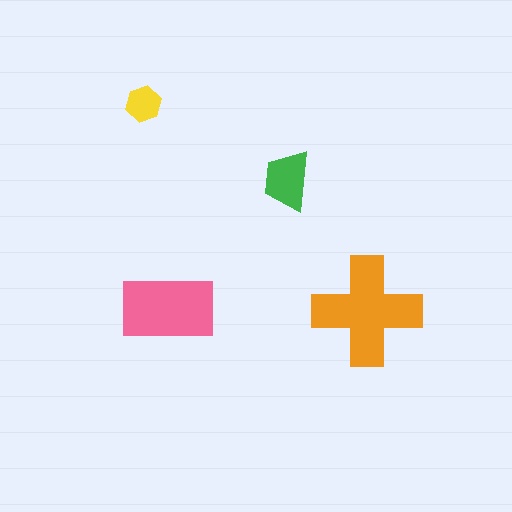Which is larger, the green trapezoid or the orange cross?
The orange cross.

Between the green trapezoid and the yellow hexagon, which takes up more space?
The green trapezoid.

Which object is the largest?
The orange cross.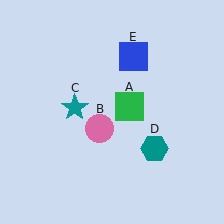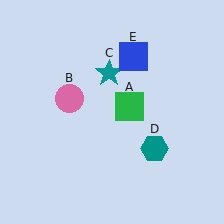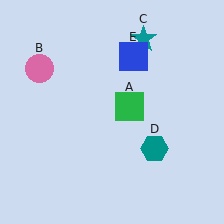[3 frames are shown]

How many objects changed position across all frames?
2 objects changed position: pink circle (object B), teal star (object C).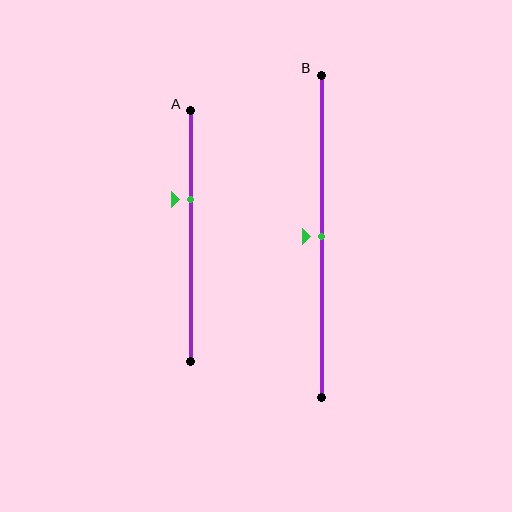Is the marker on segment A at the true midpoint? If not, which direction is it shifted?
No, the marker on segment A is shifted upward by about 14% of the segment length.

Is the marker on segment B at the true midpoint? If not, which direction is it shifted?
Yes, the marker on segment B is at the true midpoint.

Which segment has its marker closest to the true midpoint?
Segment B has its marker closest to the true midpoint.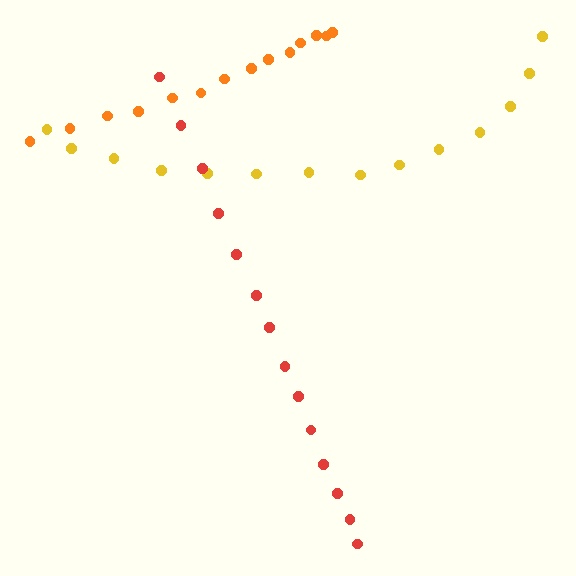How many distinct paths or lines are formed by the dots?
There are 3 distinct paths.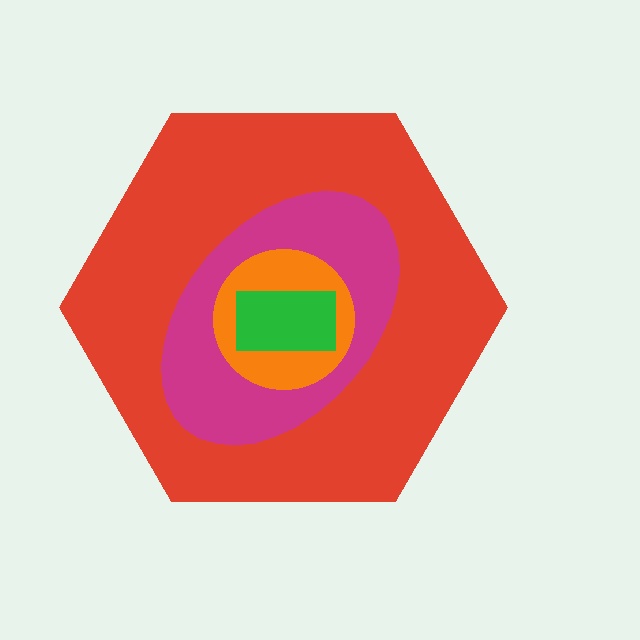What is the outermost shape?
The red hexagon.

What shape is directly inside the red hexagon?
The magenta ellipse.